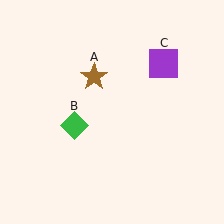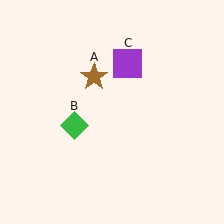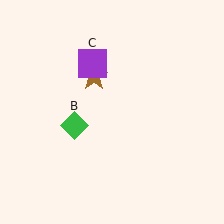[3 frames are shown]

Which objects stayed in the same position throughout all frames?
Brown star (object A) and green diamond (object B) remained stationary.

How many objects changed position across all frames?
1 object changed position: purple square (object C).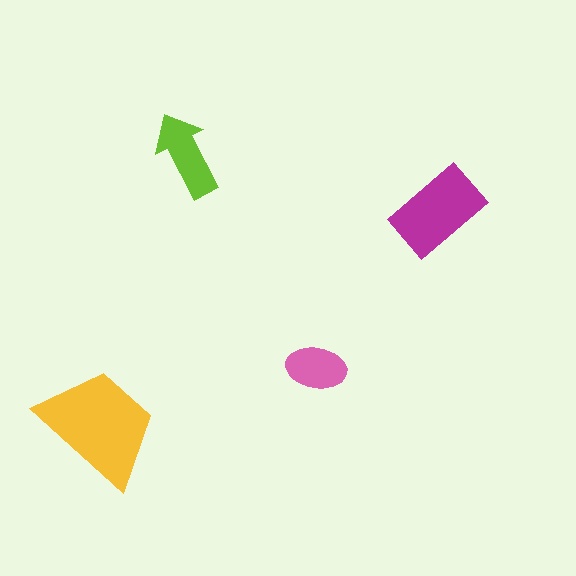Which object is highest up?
The lime arrow is topmost.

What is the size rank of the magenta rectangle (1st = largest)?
2nd.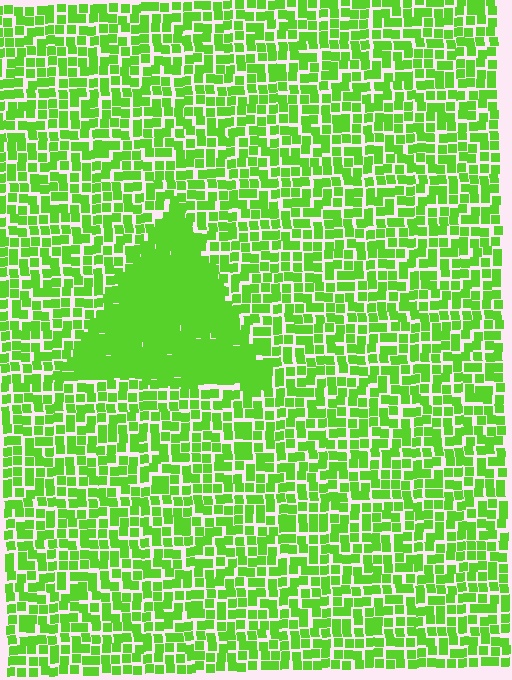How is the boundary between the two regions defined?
The boundary is defined by a change in element density (approximately 2.0x ratio). All elements are the same color, size, and shape.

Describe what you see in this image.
The image contains small lime elements arranged at two different densities. A triangle-shaped region is visible where the elements are more densely packed than the surrounding area.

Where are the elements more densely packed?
The elements are more densely packed inside the triangle boundary.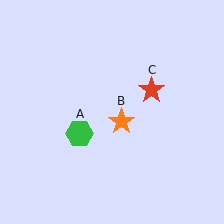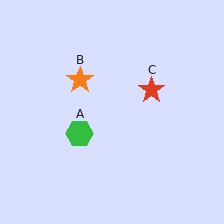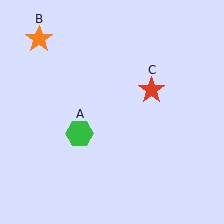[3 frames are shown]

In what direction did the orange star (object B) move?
The orange star (object B) moved up and to the left.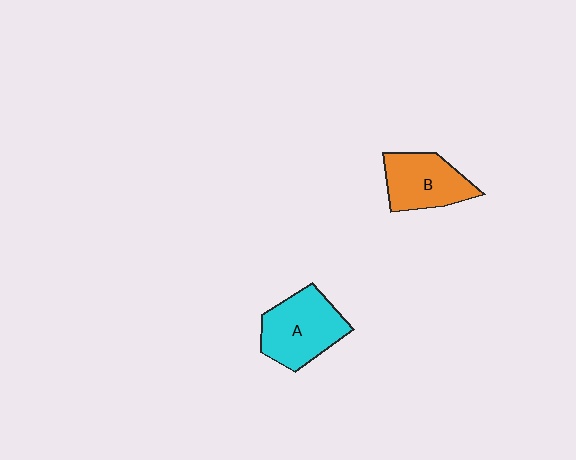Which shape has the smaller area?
Shape B (orange).